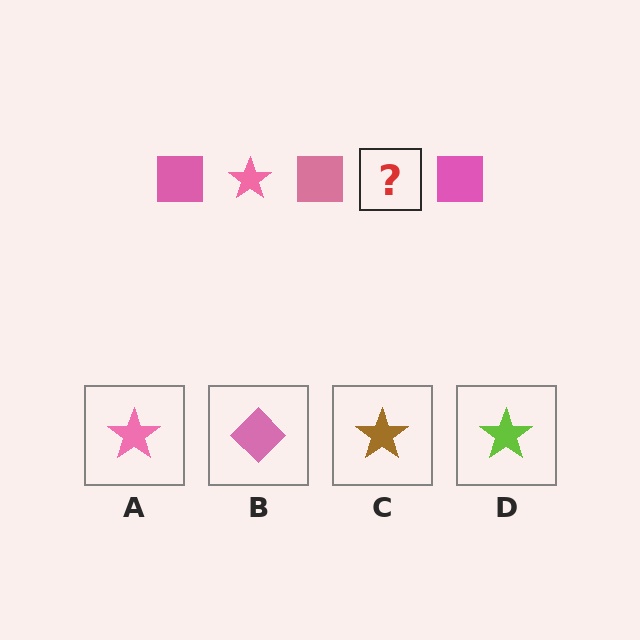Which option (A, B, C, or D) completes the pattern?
A.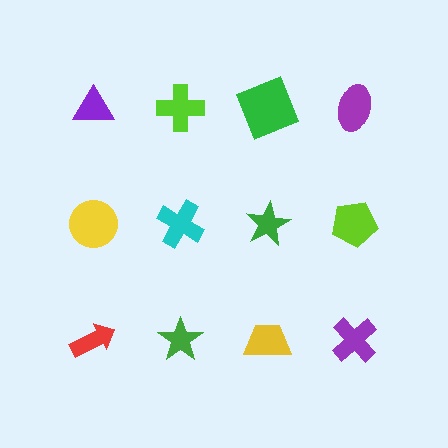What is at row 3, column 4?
A purple cross.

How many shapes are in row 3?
4 shapes.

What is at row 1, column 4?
A purple ellipse.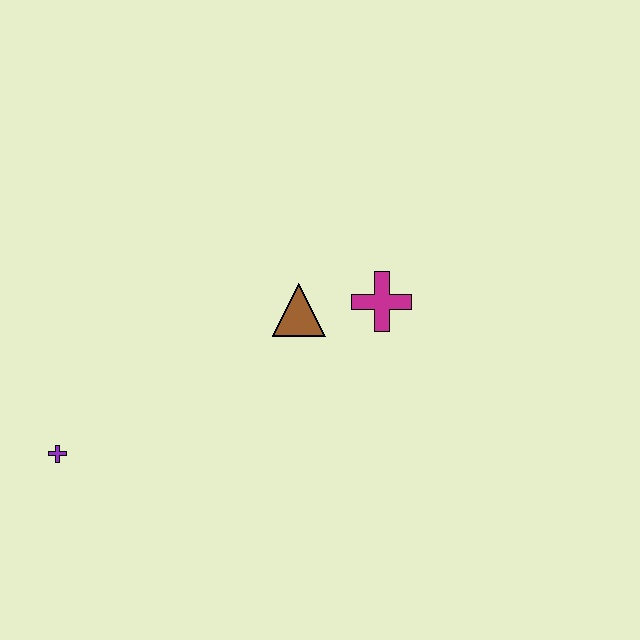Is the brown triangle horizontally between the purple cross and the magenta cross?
Yes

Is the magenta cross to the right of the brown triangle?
Yes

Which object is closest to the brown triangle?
The magenta cross is closest to the brown triangle.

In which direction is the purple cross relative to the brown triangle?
The purple cross is to the left of the brown triangle.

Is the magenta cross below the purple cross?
No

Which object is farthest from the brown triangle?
The purple cross is farthest from the brown triangle.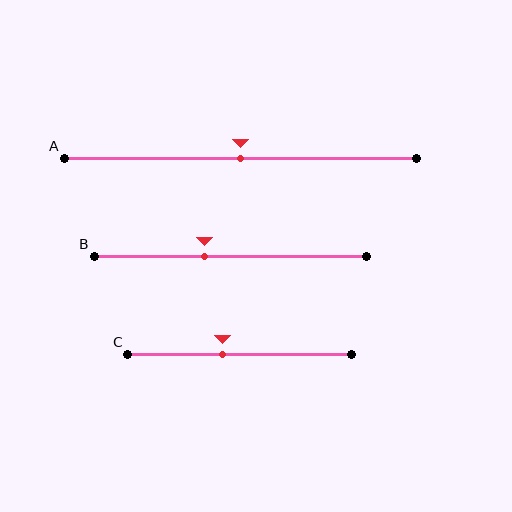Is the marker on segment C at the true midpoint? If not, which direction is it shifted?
No, the marker on segment C is shifted to the left by about 8% of the segment length.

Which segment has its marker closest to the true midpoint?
Segment A has its marker closest to the true midpoint.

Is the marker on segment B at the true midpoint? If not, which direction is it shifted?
No, the marker on segment B is shifted to the left by about 10% of the segment length.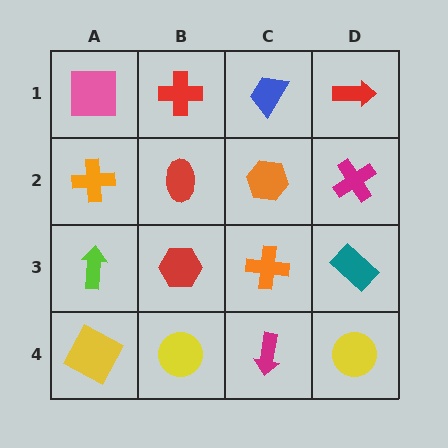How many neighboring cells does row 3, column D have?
3.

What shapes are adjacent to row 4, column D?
A teal rectangle (row 3, column D), a magenta arrow (row 4, column C).